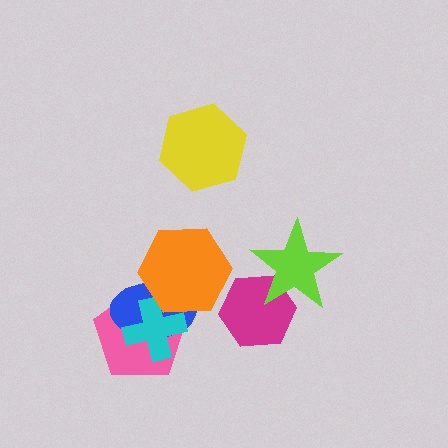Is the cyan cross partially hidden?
Yes, it is partially covered by another shape.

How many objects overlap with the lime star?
1 object overlaps with the lime star.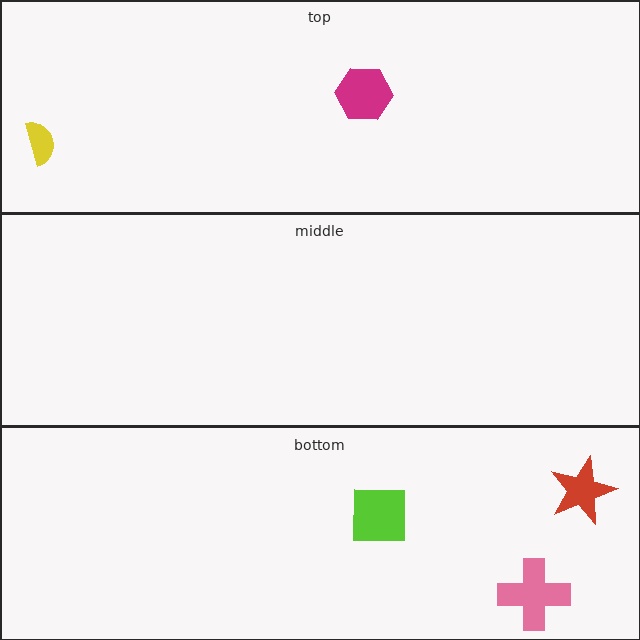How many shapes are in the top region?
2.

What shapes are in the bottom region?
The red star, the pink cross, the lime square.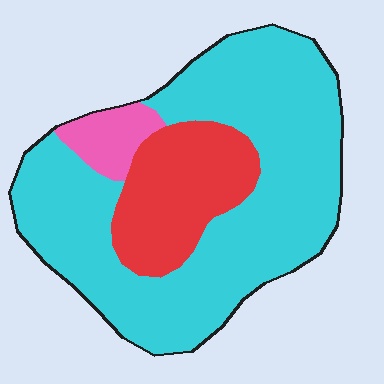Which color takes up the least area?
Pink, at roughly 5%.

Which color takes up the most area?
Cyan, at roughly 70%.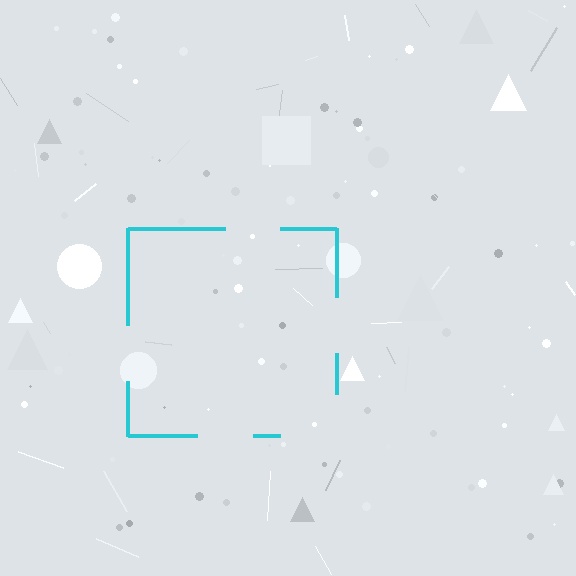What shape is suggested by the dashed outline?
The dashed outline suggests a square.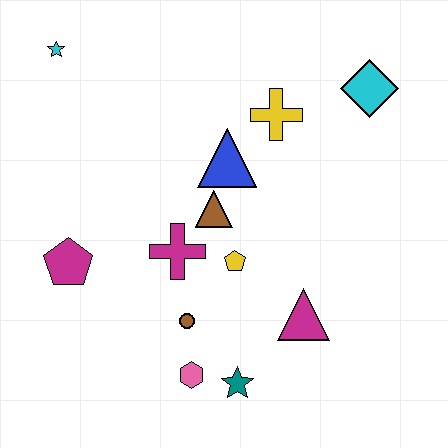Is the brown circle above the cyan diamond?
No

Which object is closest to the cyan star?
The blue triangle is closest to the cyan star.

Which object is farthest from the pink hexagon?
The cyan star is farthest from the pink hexagon.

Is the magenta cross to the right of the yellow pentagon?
No